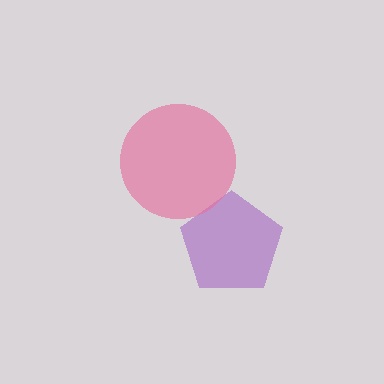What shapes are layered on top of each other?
The layered shapes are: a purple pentagon, a pink circle.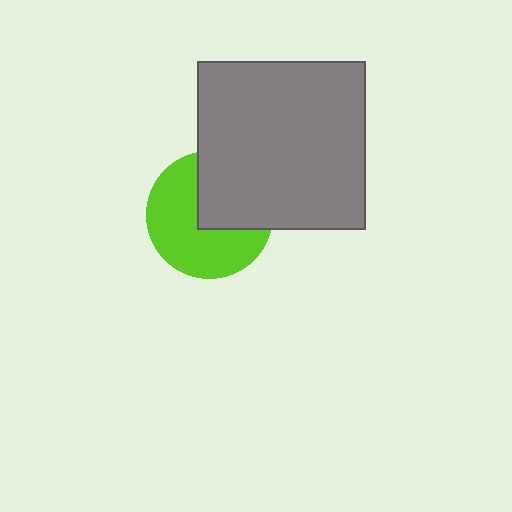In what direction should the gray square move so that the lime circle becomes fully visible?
The gray square should move toward the upper-right. That is the shortest direction to clear the overlap and leave the lime circle fully visible.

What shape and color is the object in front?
The object in front is a gray square.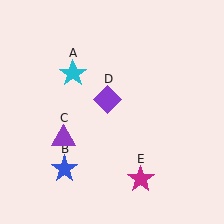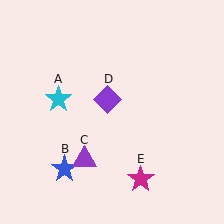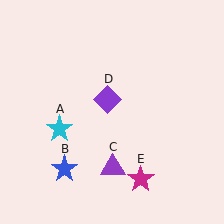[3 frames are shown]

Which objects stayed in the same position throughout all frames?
Blue star (object B) and purple diamond (object D) and magenta star (object E) remained stationary.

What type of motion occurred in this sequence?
The cyan star (object A), purple triangle (object C) rotated counterclockwise around the center of the scene.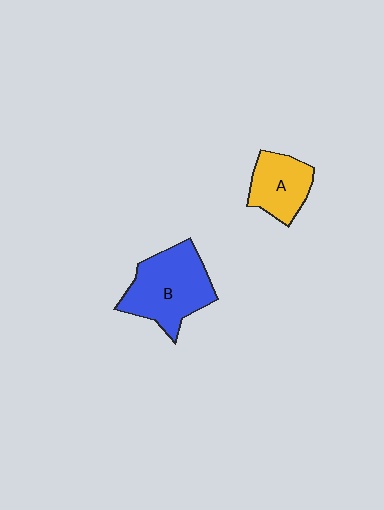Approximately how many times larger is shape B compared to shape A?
Approximately 1.6 times.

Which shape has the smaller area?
Shape A (yellow).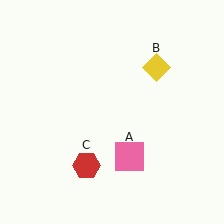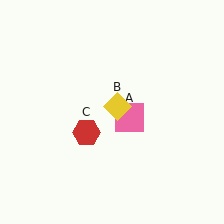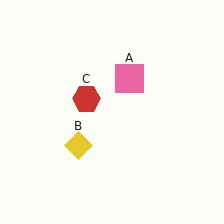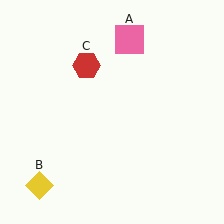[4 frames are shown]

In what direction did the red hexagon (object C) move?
The red hexagon (object C) moved up.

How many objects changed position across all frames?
3 objects changed position: pink square (object A), yellow diamond (object B), red hexagon (object C).